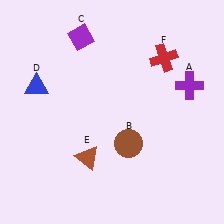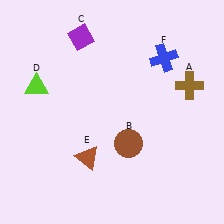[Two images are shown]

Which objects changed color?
A changed from purple to brown. D changed from blue to lime. F changed from red to blue.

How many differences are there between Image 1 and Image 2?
There are 3 differences between the two images.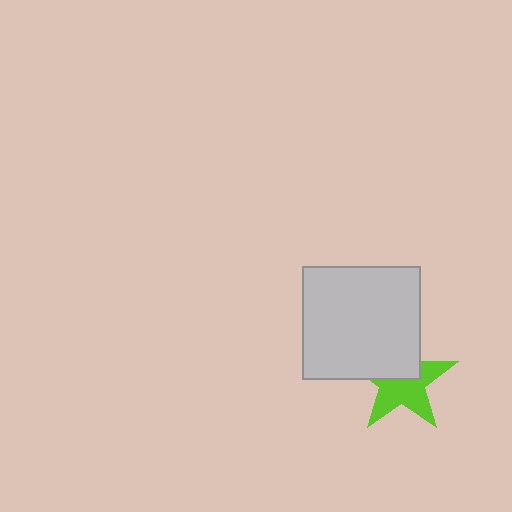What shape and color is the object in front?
The object in front is a light gray rectangle.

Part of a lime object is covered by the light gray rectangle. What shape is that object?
It is a star.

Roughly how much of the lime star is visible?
About half of it is visible (roughly 58%).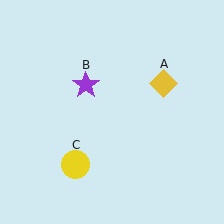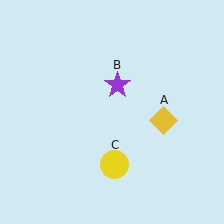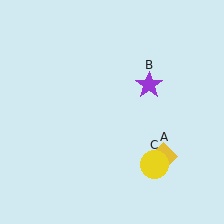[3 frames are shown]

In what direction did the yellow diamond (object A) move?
The yellow diamond (object A) moved down.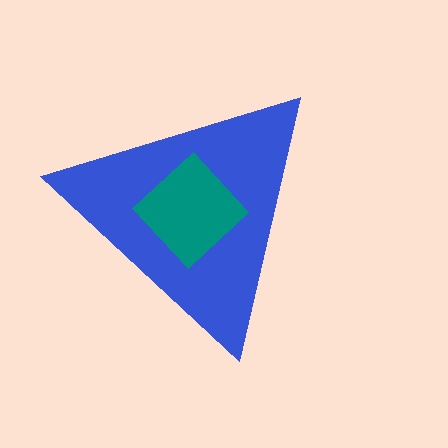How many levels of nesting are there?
2.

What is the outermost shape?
The blue triangle.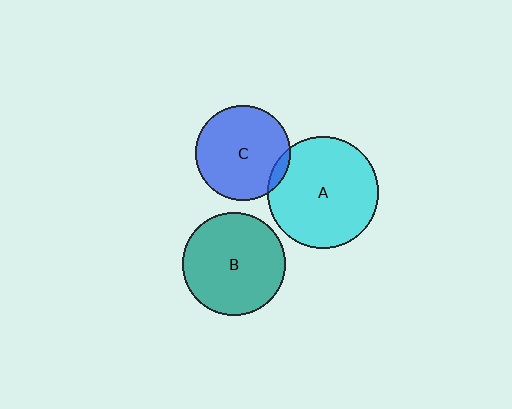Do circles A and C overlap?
Yes.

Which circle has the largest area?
Circle A (cyan).